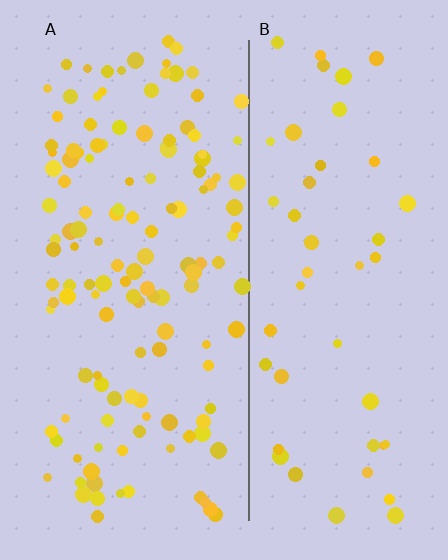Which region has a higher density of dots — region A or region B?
A (the left).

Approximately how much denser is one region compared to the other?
Approximately 2.8× — region A over region B.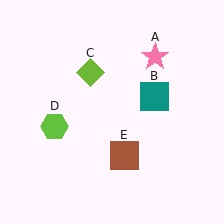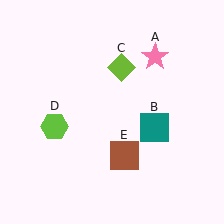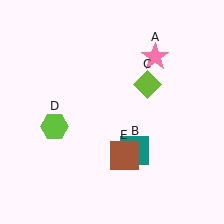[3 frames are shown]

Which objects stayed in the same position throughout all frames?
Pink star (object A) and lime hexagon (object D) and brown square (object E) remained stationary.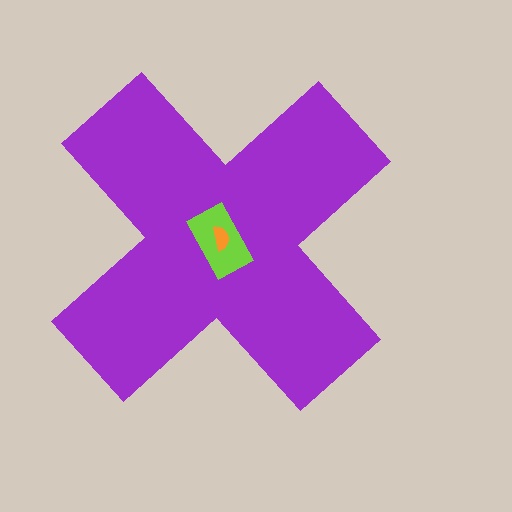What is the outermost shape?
The purple cross.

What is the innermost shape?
The orange semicircle.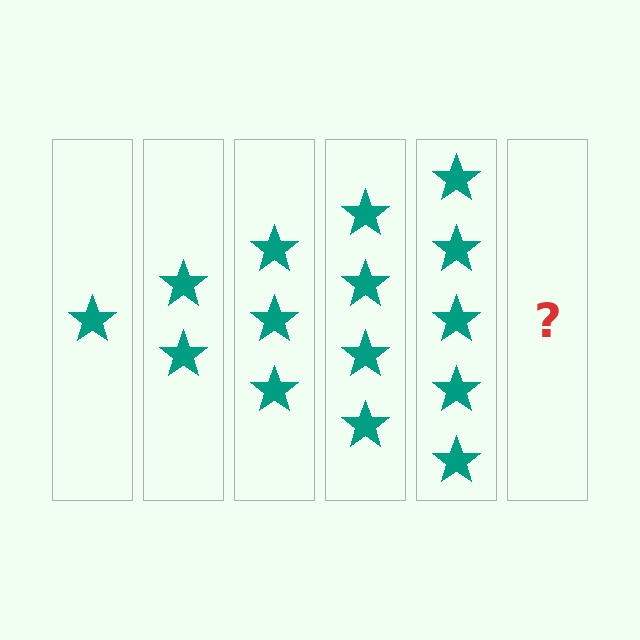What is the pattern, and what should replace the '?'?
The pattern is that each step adds one more star. The '?' should be 6 stars.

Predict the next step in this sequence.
The next step is 6 stars.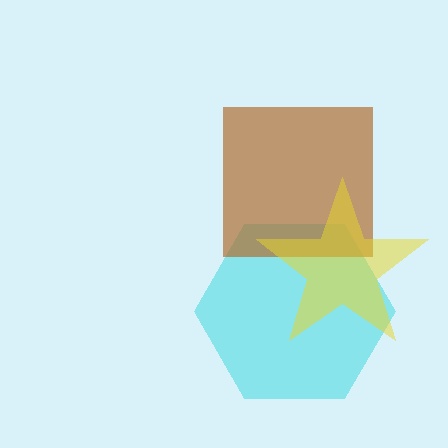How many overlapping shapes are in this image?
There are 3 overlapping shapes in the image.